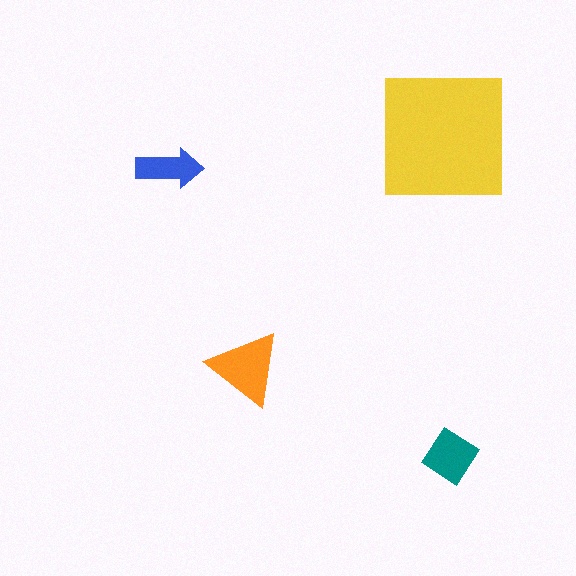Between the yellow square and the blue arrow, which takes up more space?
The yellow square.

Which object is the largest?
The yellow square.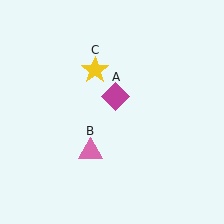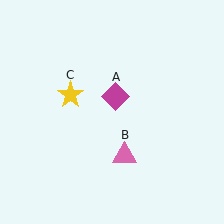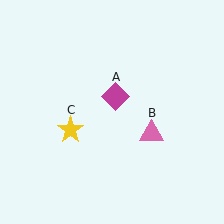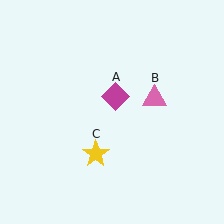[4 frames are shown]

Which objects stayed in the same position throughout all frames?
Magenta diamond (object A) remained stationary.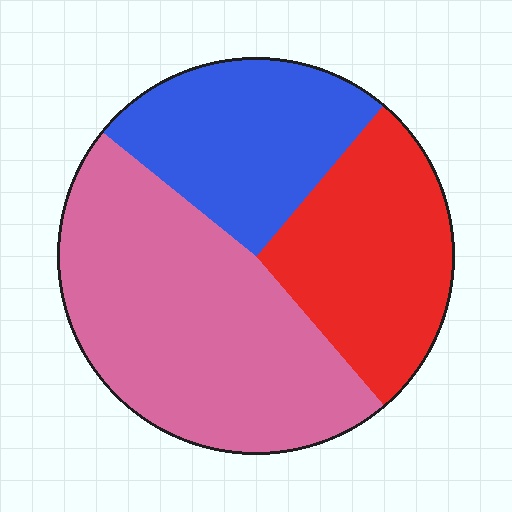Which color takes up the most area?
Pink, at roughly 45%.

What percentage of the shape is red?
Red takes up between a sixth and a third of the shape.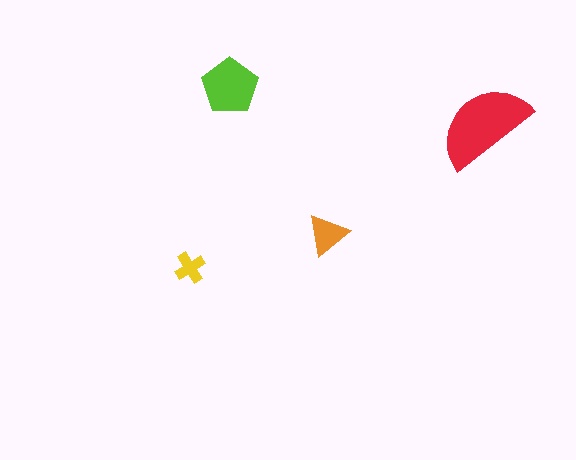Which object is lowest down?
The yellow cross is bottommost.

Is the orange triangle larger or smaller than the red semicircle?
Smaller.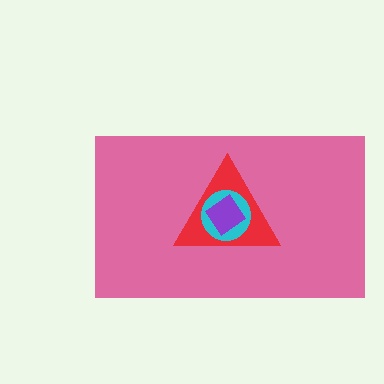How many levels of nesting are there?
4.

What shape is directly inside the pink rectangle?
The red triangle.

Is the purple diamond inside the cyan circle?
Yes.